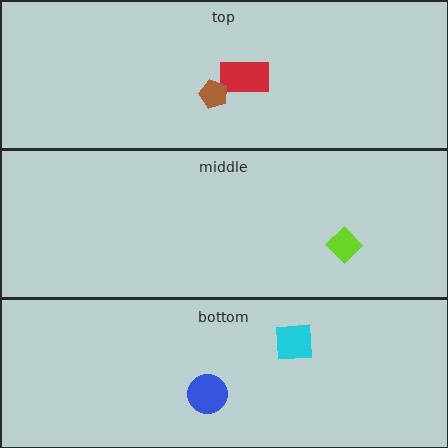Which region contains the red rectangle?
The top region.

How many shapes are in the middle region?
1.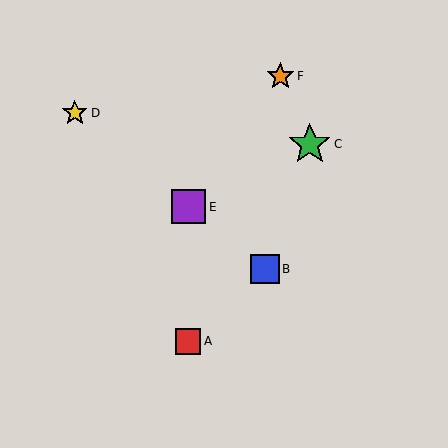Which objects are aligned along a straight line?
Objects B, D, E are aligned along a straight line.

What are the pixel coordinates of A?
Object A is at (188, 341).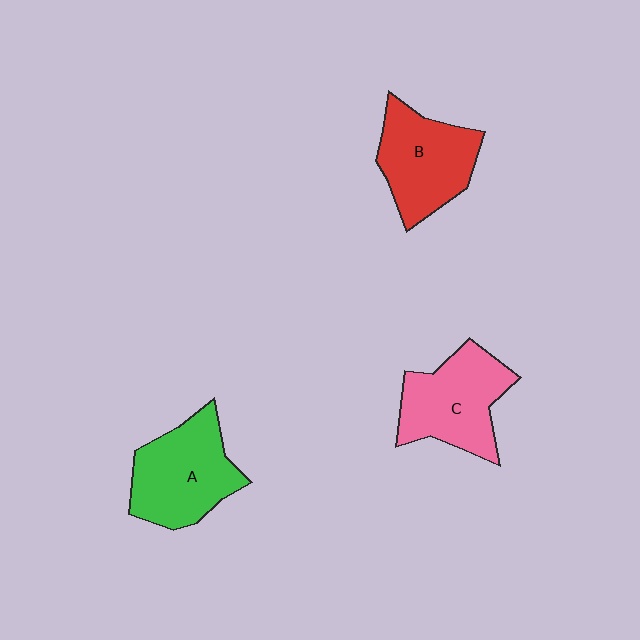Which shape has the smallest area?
Shape B (red).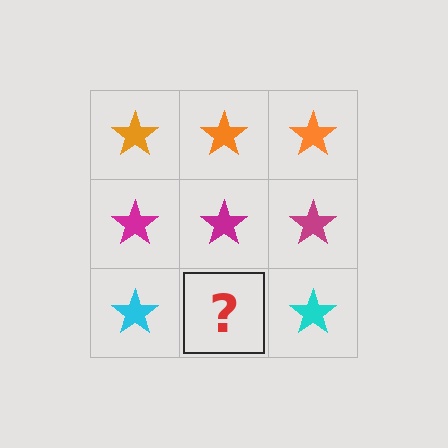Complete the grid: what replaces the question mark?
The question mark should be replaced with a cyan star.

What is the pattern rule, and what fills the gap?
The rule is that each row has a consistent color. The gap should be filled with a cyan star.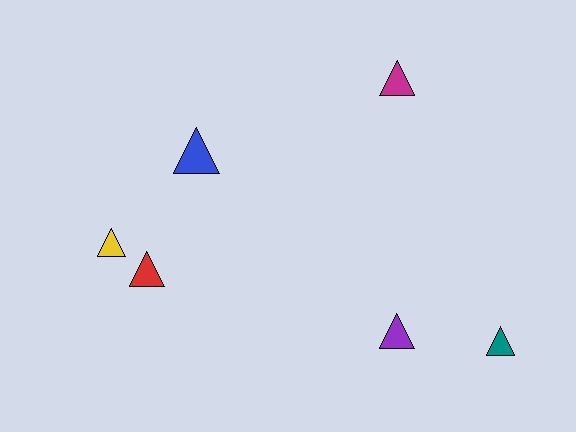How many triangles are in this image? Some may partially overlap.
There are 6 triangles.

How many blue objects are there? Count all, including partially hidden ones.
There is 1 blue object.